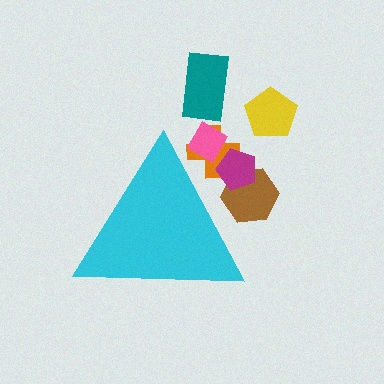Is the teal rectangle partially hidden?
No, the teal rectangle is fully visible.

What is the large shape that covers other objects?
A cyan triangle.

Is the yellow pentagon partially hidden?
No, the yellow pentagon is fully visible.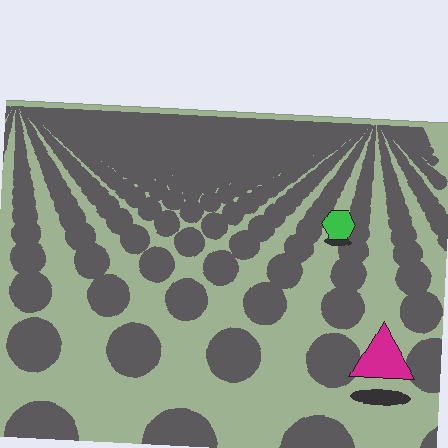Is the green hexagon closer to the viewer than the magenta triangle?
No. The magenta triangle is closer — you can tell from the texture gradient: the ground texture is coarser near it.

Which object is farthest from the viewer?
The green hexagon is farthest from the viewer. It appears smaller and the ground texture around it is denser.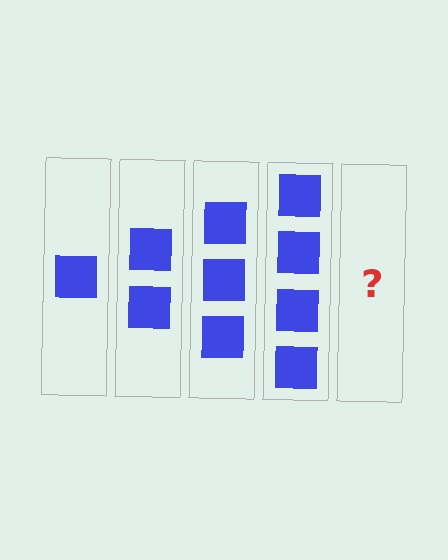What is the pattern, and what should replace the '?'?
The pattern is that each step adds one more square. The '?' should be 5 squares.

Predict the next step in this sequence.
The next step is 5 squares.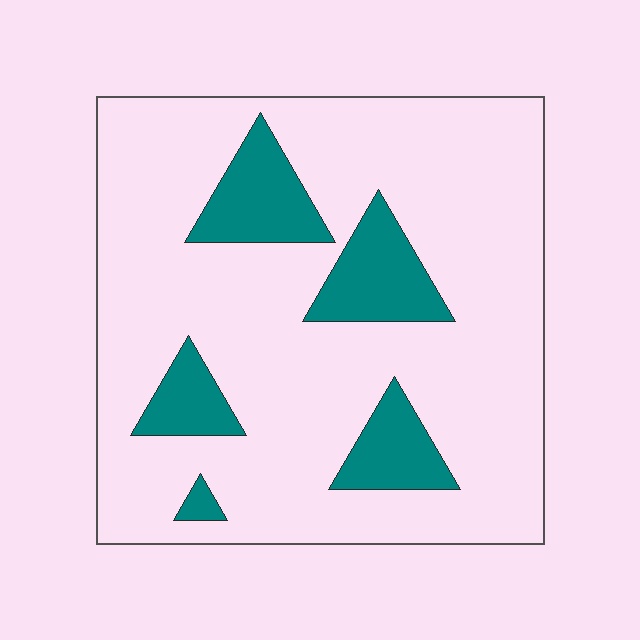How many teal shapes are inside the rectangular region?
5.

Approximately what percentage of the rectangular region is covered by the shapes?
Approximately 15%.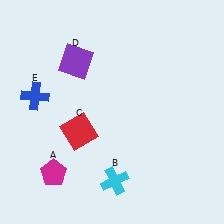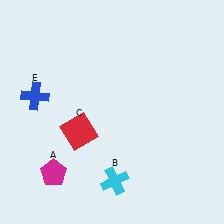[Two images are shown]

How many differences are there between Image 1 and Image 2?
There is 1 difference between the two images.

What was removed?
The purple square (D) was removed in Image 2.